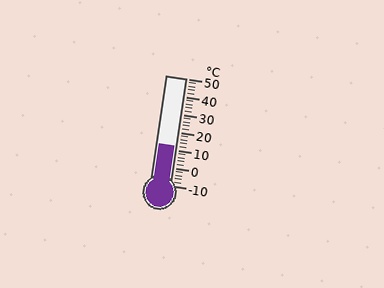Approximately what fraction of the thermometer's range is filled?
The thermometer is filled to approximately 35% of its range.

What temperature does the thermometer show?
The thermometer shows approximately 12°C.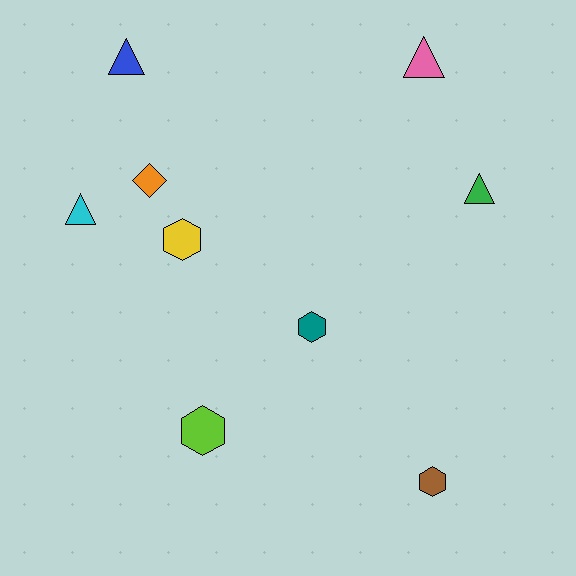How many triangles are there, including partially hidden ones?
There are 4 triangles.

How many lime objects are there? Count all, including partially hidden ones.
There is 1 lime object.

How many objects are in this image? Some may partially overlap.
There are 9 objects.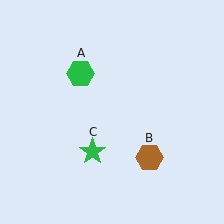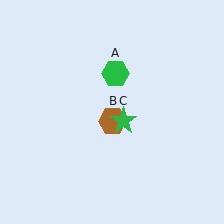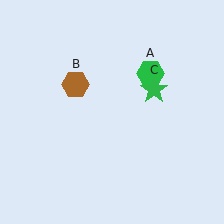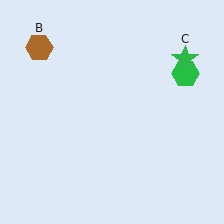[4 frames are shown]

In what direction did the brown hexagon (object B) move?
The brown hexagon (object B) moved up and to the left.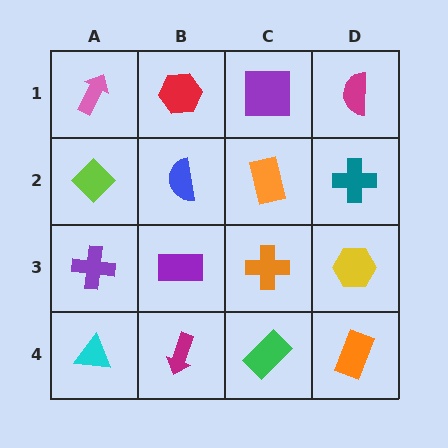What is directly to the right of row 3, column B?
An orange cross.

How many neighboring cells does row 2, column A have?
3.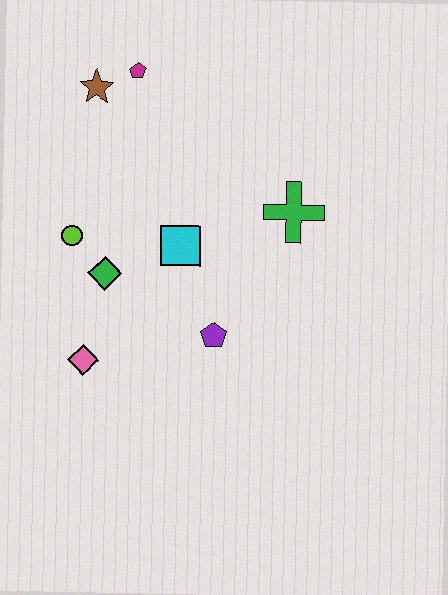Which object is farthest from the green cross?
The pink diamond is farthest from the green cross.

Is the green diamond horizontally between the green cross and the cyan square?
No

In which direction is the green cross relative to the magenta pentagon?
The green cross is to the right of the magenta pentagon.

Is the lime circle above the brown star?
No